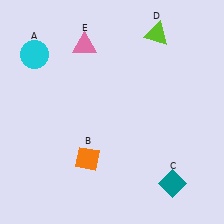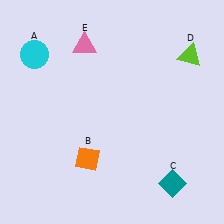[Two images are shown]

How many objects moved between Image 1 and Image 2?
1 object moved between the two images.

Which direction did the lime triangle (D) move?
The lime triangle (D) moved right.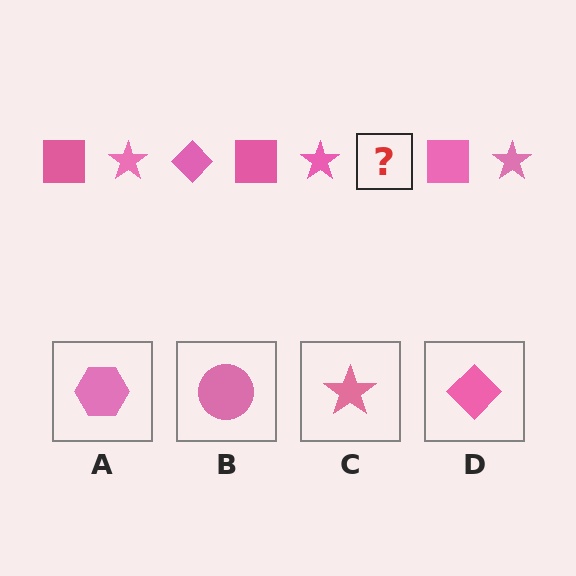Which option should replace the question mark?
Option D.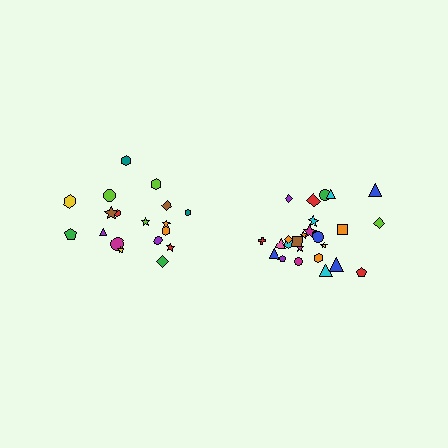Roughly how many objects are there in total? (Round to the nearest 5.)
Roughly 45 objects in total.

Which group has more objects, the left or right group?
The right group.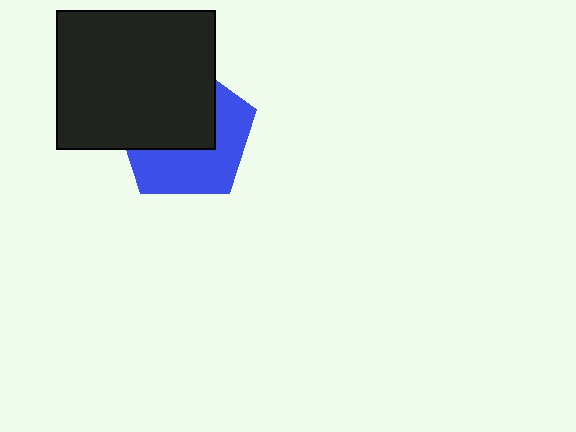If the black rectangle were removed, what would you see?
You would see the complete blue pentagon.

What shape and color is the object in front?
The object in front is a black rectangle.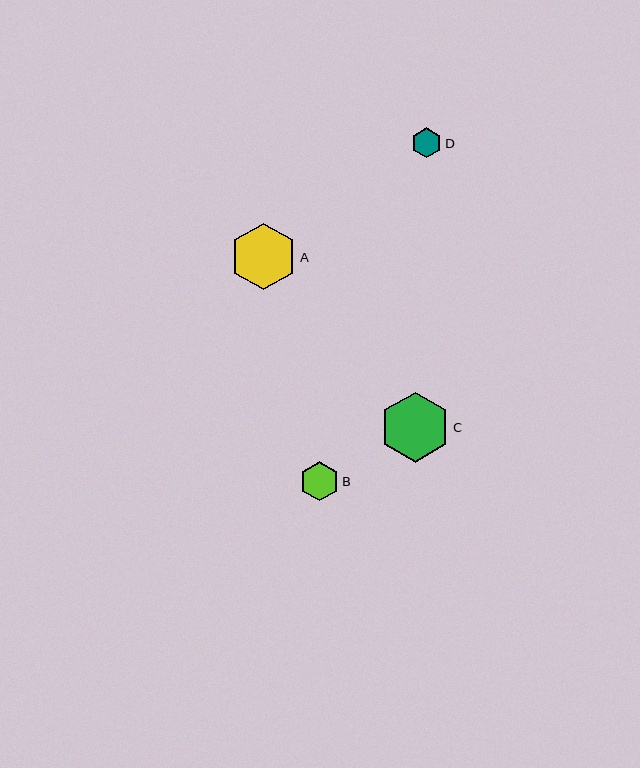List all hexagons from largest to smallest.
From largest to smallest: C, A, B, D.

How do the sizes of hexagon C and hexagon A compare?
Hexagon C and hexagon A are approximately the same size.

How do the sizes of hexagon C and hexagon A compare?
Hexagon C and hexagon A are approximately the same size.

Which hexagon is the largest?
Hexagon C is the largest with a size of approximately 70 pixels.